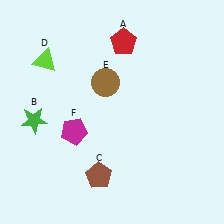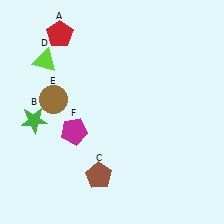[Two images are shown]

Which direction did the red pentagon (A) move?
The red pentagon (A) moved left.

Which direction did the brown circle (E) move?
The brown circle (E) moved left.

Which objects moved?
The objects that moved are: the red pentagon (A), the brown circle (E).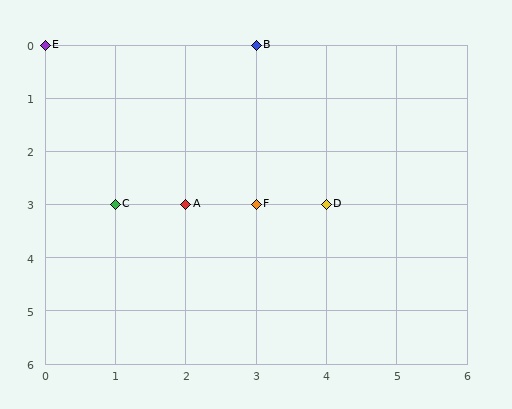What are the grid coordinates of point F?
Point F is at grid coordinates (3, 3).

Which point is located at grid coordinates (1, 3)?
Point C is at (1, 3).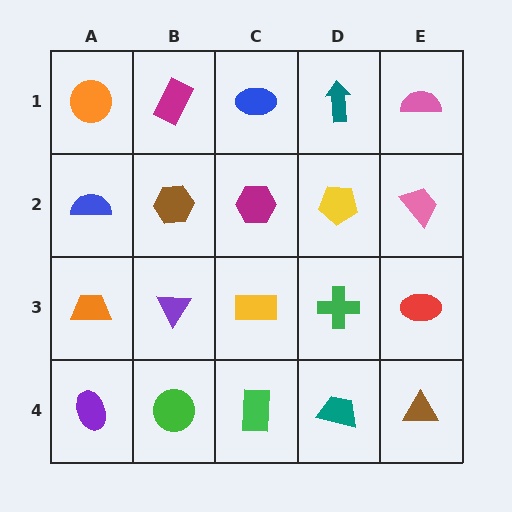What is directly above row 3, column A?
A blue semicircle.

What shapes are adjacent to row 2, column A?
An orange circle (row 1, column A), an orange trapezoid (row 3, column A), a brown hexagon (row 2, column B).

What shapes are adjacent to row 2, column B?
A magenta rectangle (row 1, column B), a purple triangle (row 3, column B), a blue semicircle (row 2, column A), a magenta hexagon (row 2, column C).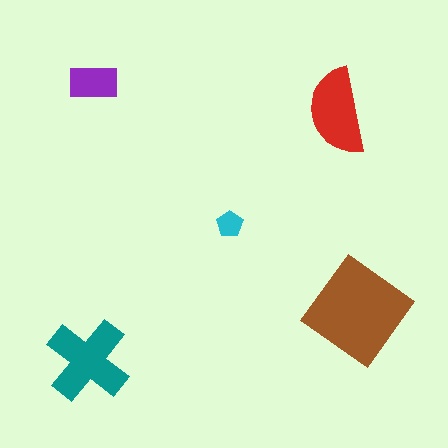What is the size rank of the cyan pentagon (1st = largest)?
5th.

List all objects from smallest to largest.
The cyan pentagon, the purple rectangle, the red semicircle, the teal cross, the brown diamond.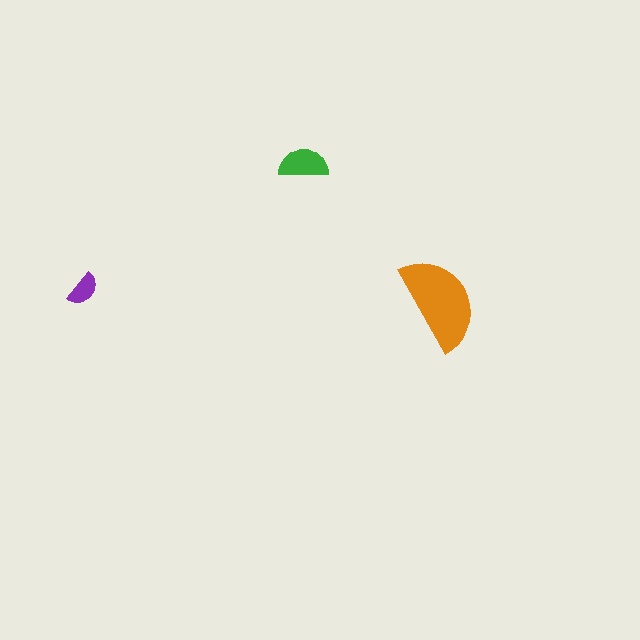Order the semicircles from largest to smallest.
the orange one, the green one, the purple one.